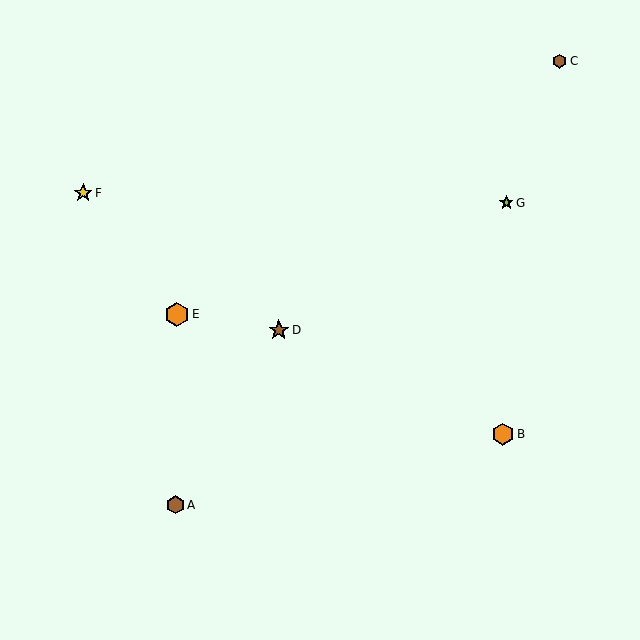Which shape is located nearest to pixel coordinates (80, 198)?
The yellow star (labeled F) at (83, 193) is nearest to that location.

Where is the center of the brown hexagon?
The center of the brown hexagon is at (176, 505).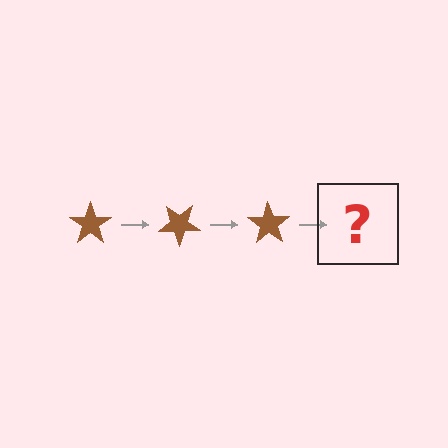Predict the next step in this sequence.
The next step is a brown star rotated 105 degrees.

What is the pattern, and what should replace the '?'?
The pattern is that the star rotates 35 degrees each step. The '?' should be a brown star rotated 105 degrees.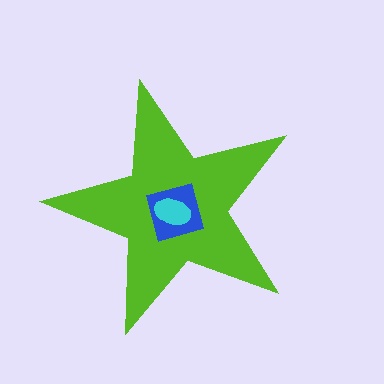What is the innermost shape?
The cyan ellipse.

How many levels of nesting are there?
3.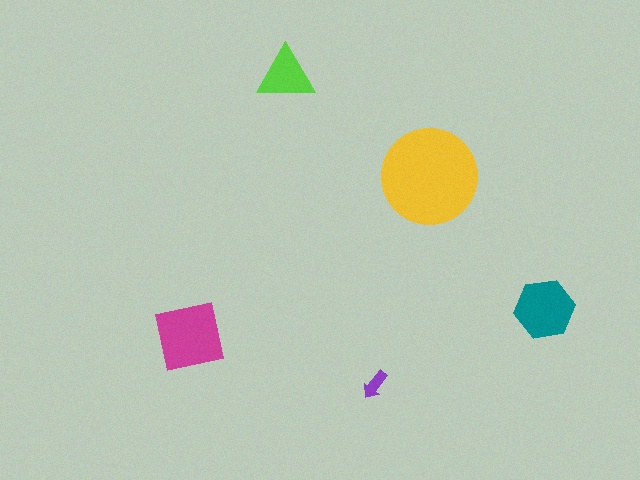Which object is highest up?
The lime triangle is topmost.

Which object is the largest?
The yellow circle.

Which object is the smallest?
The purple arrow.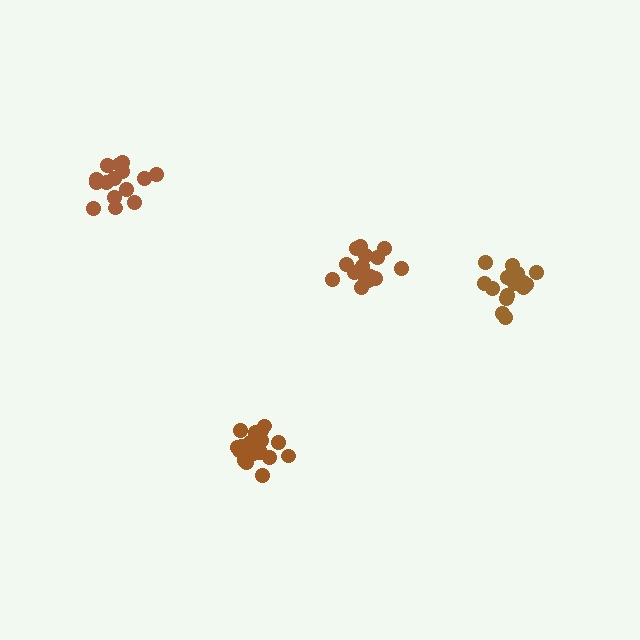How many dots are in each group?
Group 1: 19 dots, Group 2: 15 dots, Group 3: 16 dots, Group 4: 15 dots (65 total).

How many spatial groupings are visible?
There are 4 spatial groupings.